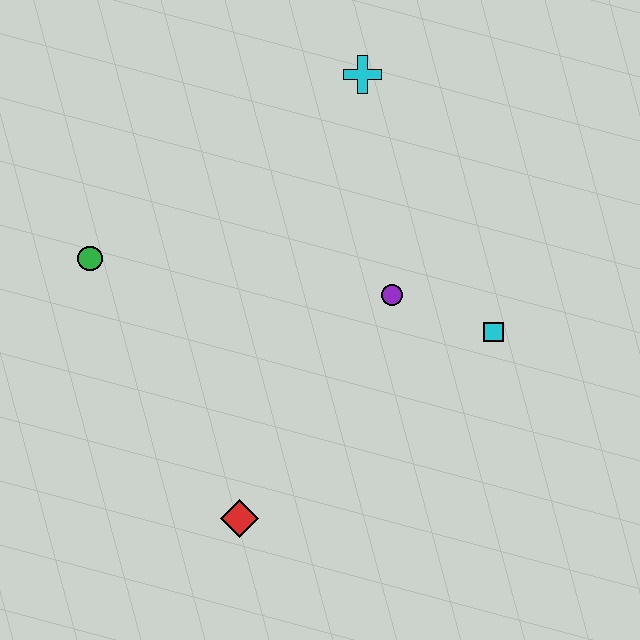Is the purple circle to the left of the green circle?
No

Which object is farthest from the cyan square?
The green circle is farthest from the cyan square.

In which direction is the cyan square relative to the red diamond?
The cyan square is to the right of the red diamond.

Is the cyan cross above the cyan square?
Yes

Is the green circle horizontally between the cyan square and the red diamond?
No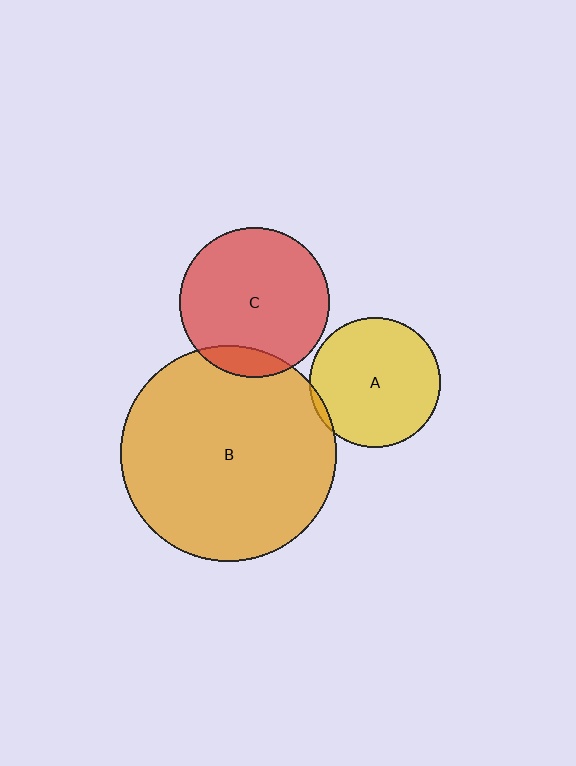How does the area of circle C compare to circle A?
Approximately 1.3 times.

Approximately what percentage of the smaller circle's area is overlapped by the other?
Approximately 5%.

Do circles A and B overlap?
Yes.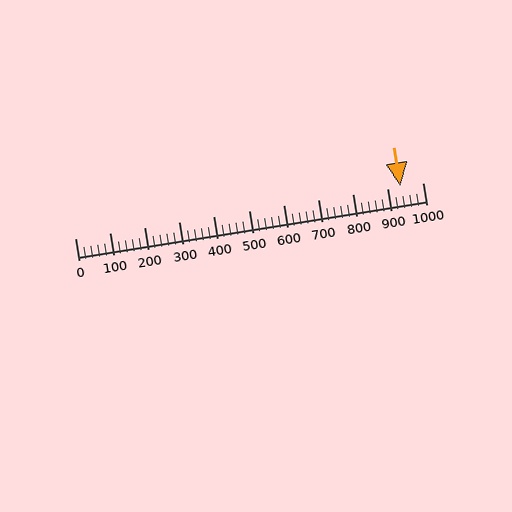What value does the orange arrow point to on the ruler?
The orange arrow points to approximately 937.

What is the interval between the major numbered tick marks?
The major tick marks are spaced 100 units apart.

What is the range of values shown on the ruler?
The ruler shows values from 0 to 1000.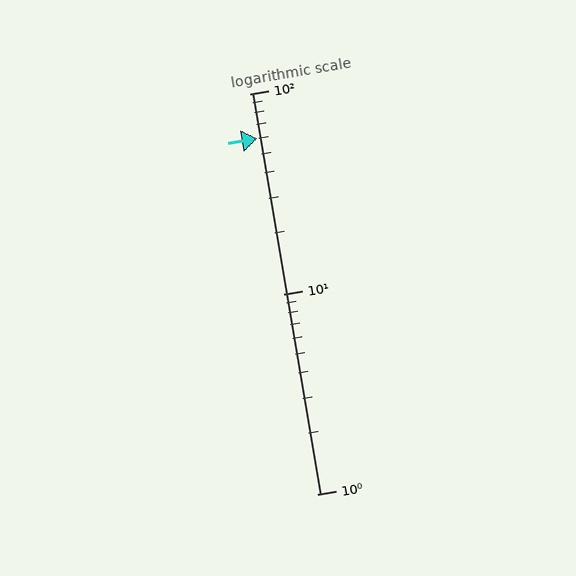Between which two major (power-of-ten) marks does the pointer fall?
The pointer is between 10 and 100.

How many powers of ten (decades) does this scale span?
The scale spans 2 decades, from 1 to 100.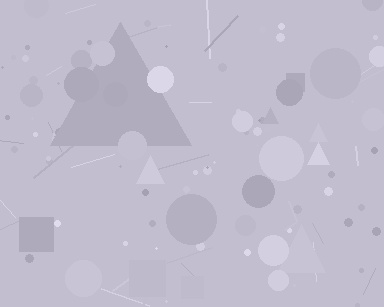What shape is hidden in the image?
A triangle is hidden in the image.